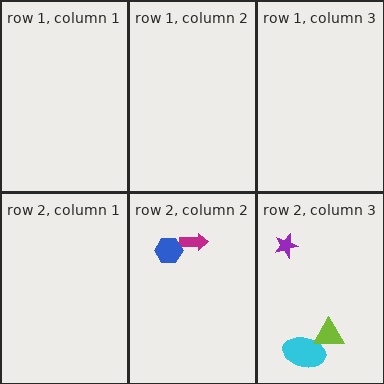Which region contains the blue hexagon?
The row 2, column 2 region.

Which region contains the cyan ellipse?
The row 2, column 3 region.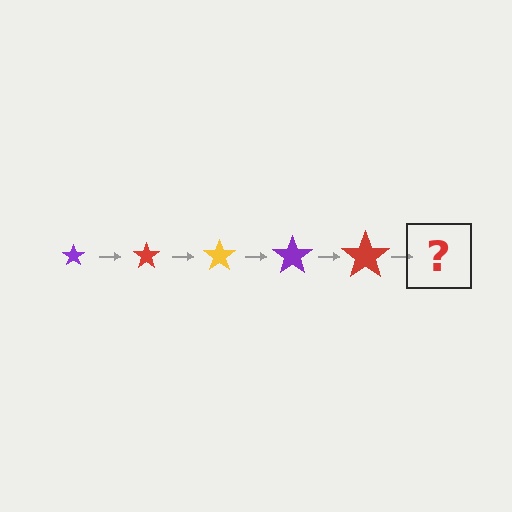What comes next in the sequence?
The next element should be a yellow star, larger than the previous one.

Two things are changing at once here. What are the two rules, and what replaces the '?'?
The two rules are that the star grows larger each step and the color cycles through purple, red, and yellow. The '?' should be a yellow star, larger than the previous one.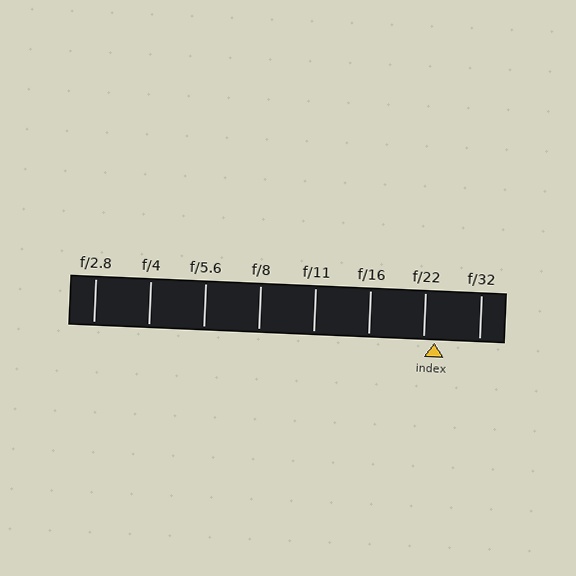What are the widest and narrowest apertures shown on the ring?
The widest aperture shown is f/2.8 and the narrowest is f/32.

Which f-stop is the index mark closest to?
The index mark is closest to f/22.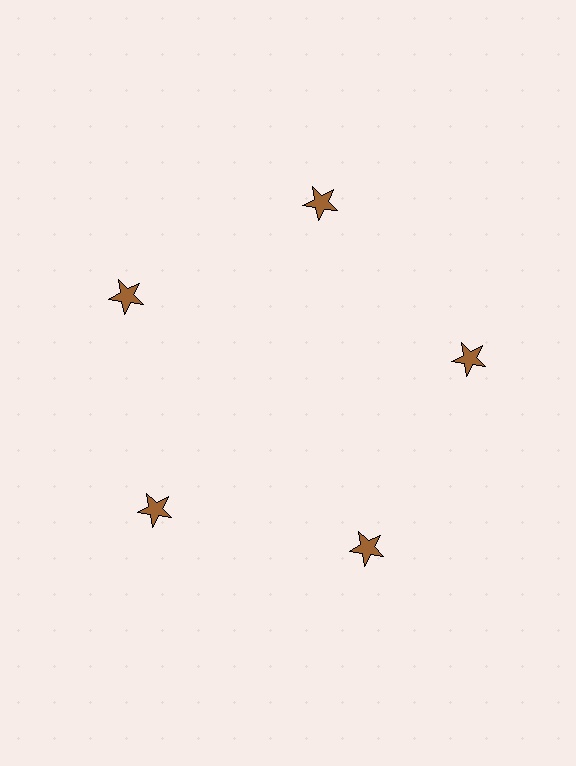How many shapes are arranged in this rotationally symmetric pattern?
There are 5 shapes, arranged in 5 groups of 1.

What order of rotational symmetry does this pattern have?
This pattern has 5-fold rotational symmetry.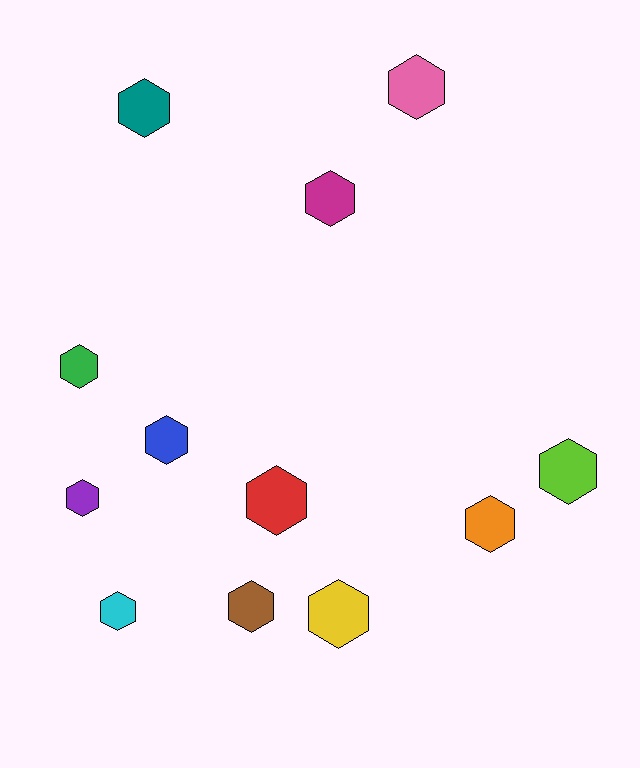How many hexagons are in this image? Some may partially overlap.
There are 12 hexagons.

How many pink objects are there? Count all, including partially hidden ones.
There is 1 pink object.